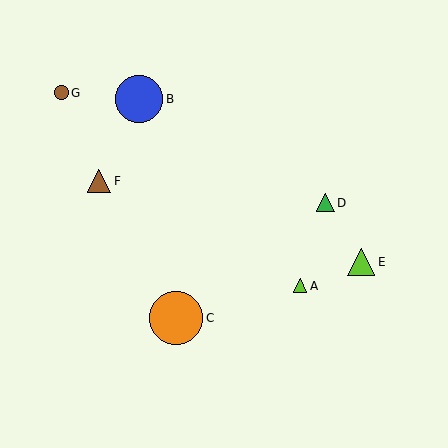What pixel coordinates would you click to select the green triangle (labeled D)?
Click at (325, 203) to select the green triangle D.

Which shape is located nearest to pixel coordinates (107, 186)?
The brown triangle (labeled F) at (99, 181) is nearest to that location.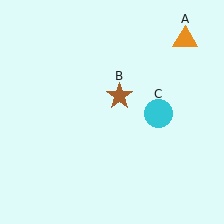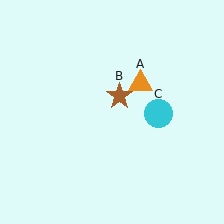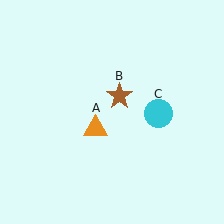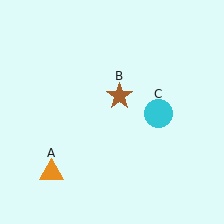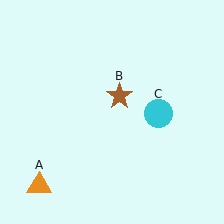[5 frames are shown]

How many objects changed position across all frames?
1 object changed position: orange triangle (object A).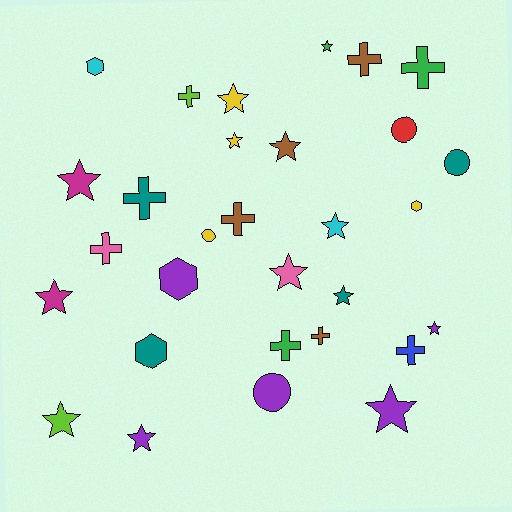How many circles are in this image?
There are 4 circles.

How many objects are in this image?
There are 30 objects.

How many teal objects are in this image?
There are 4 teal objects.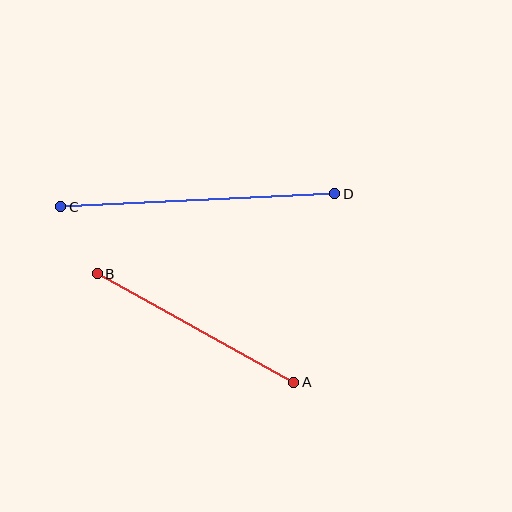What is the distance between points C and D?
The distance is approximately 274 pixels.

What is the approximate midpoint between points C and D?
The midpoint is at approximately (198, 200) pixels.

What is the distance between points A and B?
The distance is approximately 225 pixels.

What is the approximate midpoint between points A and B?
The midpoint is at approximately (196, 328) pixels.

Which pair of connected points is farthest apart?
Points C and D are farthest apart.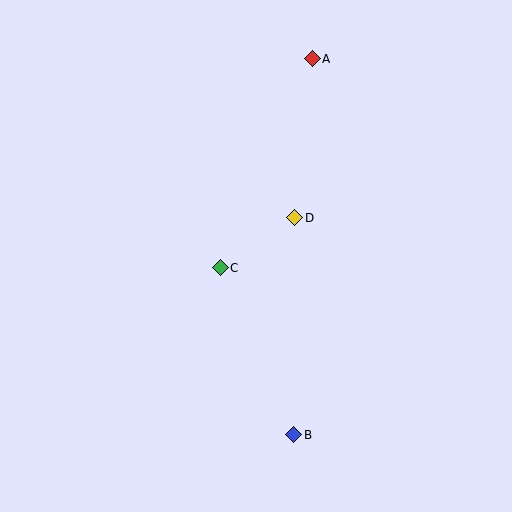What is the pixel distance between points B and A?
The distance between B and A is 376 pixels.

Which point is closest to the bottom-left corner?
Point B is closest to the bottom-left corner.